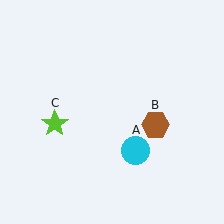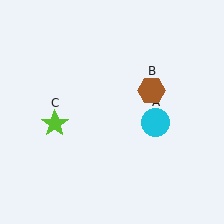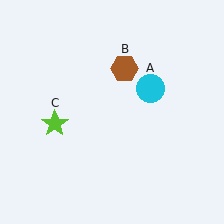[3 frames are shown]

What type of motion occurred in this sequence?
The cyan circle (object A), brown hexagon (object B) rotated counterclockwise around the center of the scene.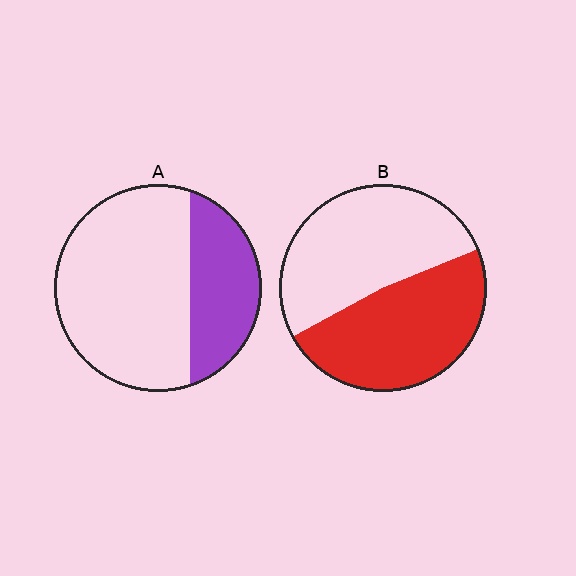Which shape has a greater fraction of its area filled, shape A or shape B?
Shape B.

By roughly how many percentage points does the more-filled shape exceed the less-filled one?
By roughly 20 percentage points (B over A).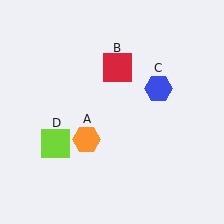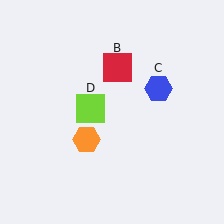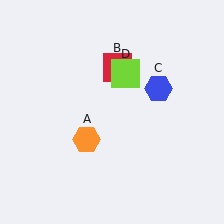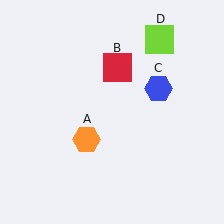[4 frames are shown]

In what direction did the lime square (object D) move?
The lime square (object D) moved up and to the right.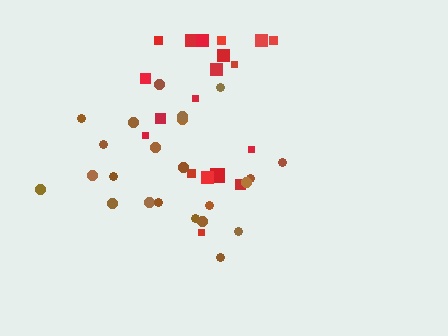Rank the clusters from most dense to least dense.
brown, red.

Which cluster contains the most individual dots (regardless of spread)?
Brown (23).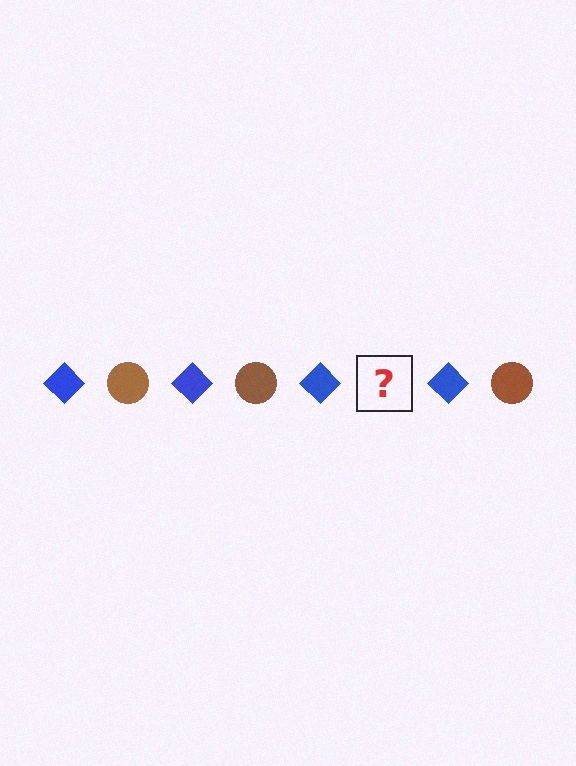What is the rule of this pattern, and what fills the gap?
The rule is that the pattern alternates between blue diamond and brown circle. The gap should be filled with a brown circle.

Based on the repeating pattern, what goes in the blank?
The blank should be a brown circle.